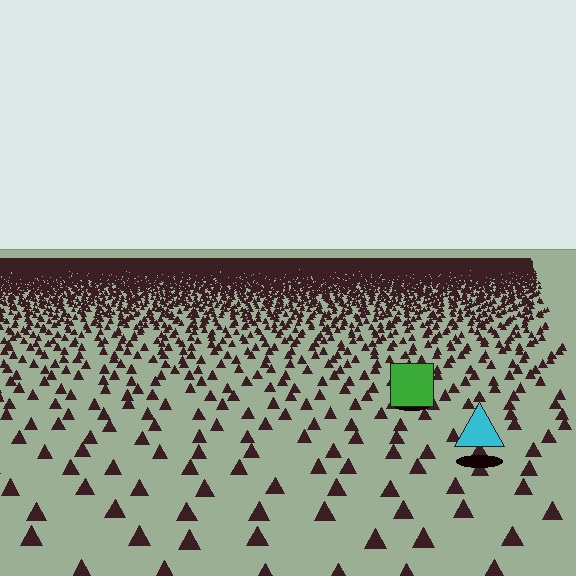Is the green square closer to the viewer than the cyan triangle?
No. The cyan triangle is closer — you can tell from the texture gradient: the ground texture is coarser near it.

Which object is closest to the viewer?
The cyan triangle is closest. The texture marks near it are larger and more spread out.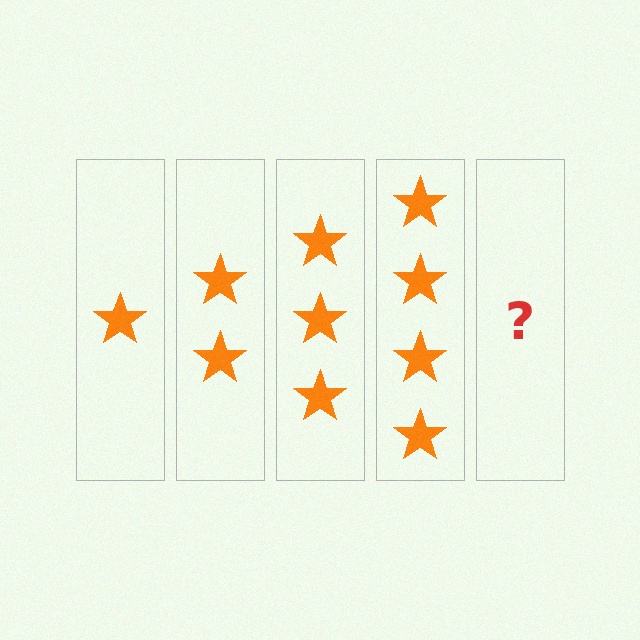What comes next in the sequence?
The next element should be 5 stars.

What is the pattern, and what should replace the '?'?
The pattern is that each step adds one more star. The '?' should be 5 stars.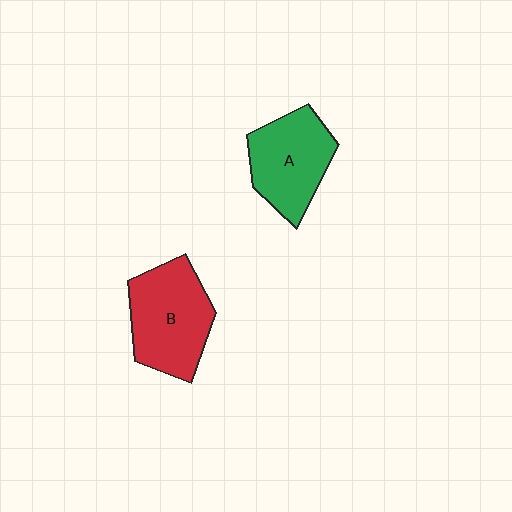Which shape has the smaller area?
Shape A (green).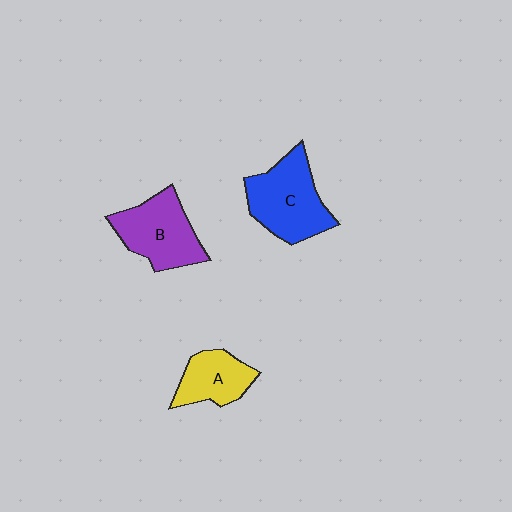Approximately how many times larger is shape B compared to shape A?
Approximately 1.4 times.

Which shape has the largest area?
Shape C (blue).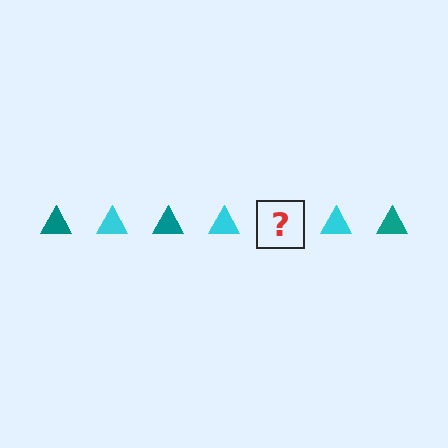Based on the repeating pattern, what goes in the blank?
The blank should be a teal triangle.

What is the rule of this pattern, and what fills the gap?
The rule is that the pattern cycles through teal, cyan triangles. The gap should be filled with a teal triangle.